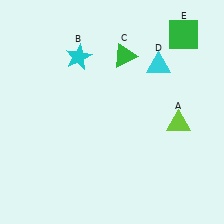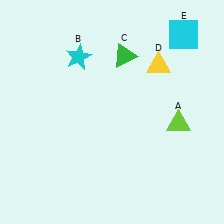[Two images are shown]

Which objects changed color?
D changed from cyan to yellow. E changed from green to cyan.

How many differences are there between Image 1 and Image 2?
There are 2 differences between the two images.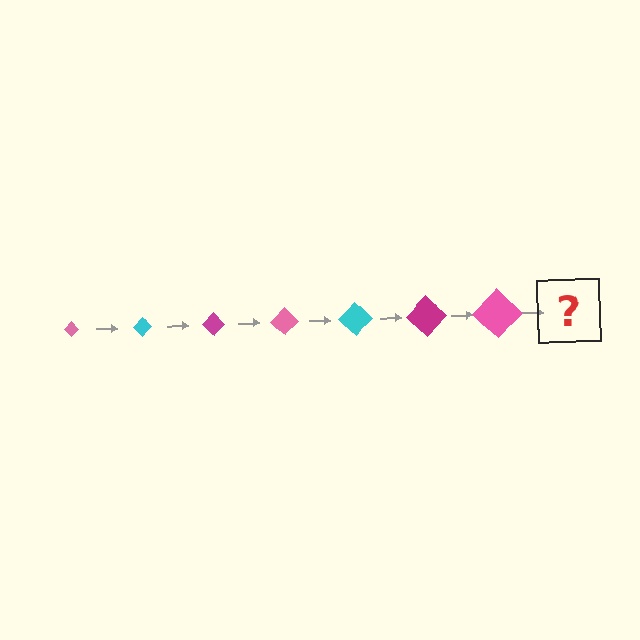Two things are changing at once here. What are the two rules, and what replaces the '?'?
The two rules are that the diamond grows larger each step and the color cycles through pink, cyan, and magenta. The '?' should be a cyan diamond, larger than the previous one.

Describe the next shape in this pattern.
It should be a cyan diamond, larger than the previous one.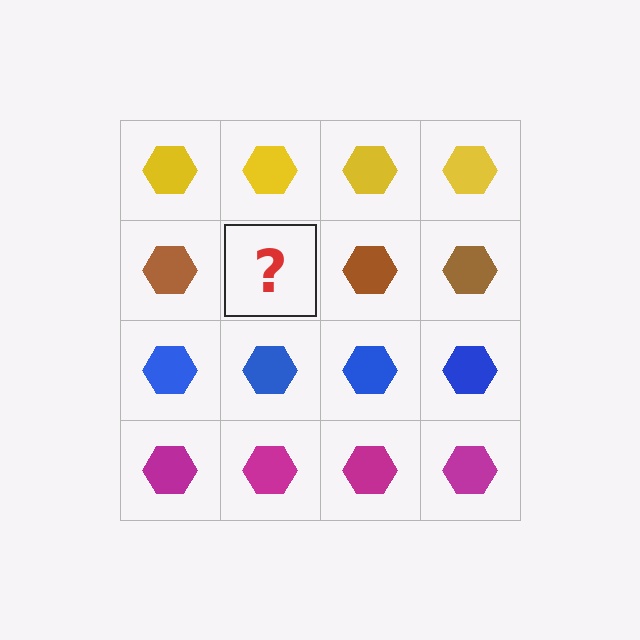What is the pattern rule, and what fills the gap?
The rule is that each row has a consistent color. The gap should be filled with a brown hexagon.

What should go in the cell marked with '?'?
The missing cell should contain a brown hexagon.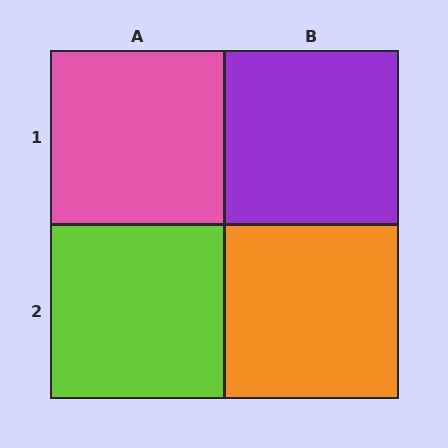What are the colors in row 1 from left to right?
Pink, purple.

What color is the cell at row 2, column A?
Lime.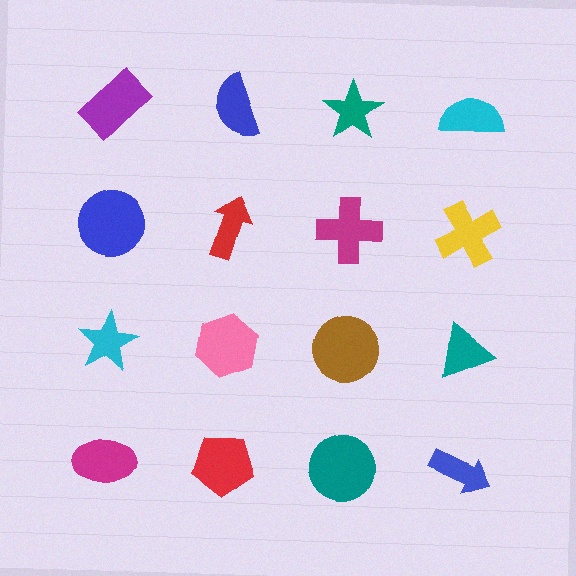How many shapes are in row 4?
4 shapes.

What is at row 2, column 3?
A magenta cross.